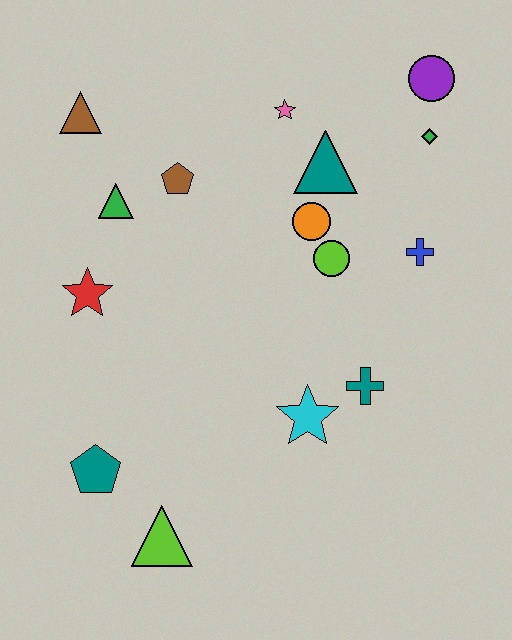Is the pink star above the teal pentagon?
Yes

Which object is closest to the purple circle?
The green diamond is closest to the purple circle.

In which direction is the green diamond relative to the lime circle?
The green diamond is above the lime circle.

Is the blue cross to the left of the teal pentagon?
No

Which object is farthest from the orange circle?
The lime triangle is farthest from the orange circle.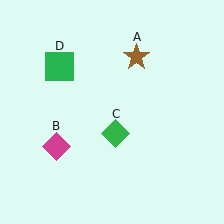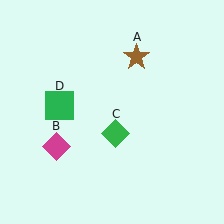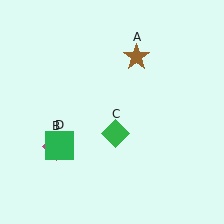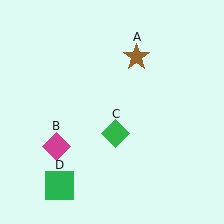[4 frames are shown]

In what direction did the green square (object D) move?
The green square (object D) moved down.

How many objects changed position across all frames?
1 object changed position: green square (object D).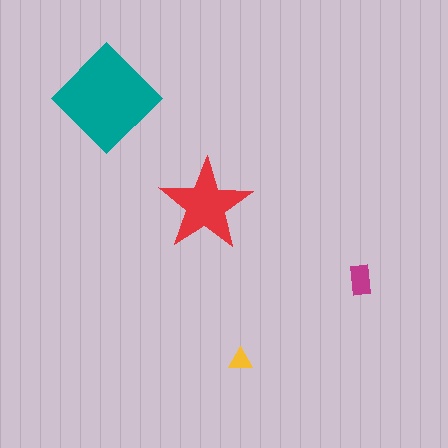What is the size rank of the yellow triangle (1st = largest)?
4th.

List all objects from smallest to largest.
The yellow triangle, the magenta rectangle, the red star, the teal diamond.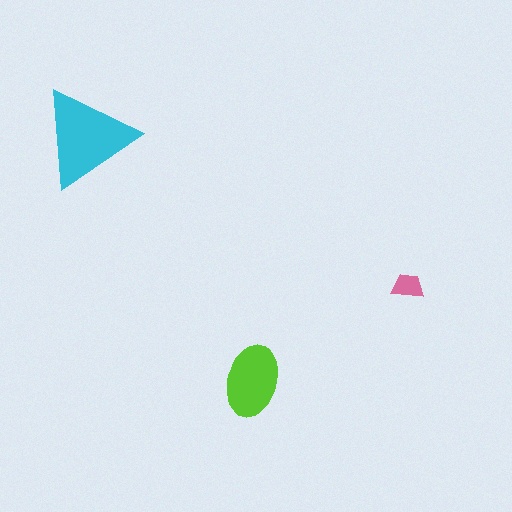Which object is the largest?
The cyan triangle.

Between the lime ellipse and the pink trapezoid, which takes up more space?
The lime ellipse.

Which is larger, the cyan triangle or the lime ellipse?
The cyan triangle.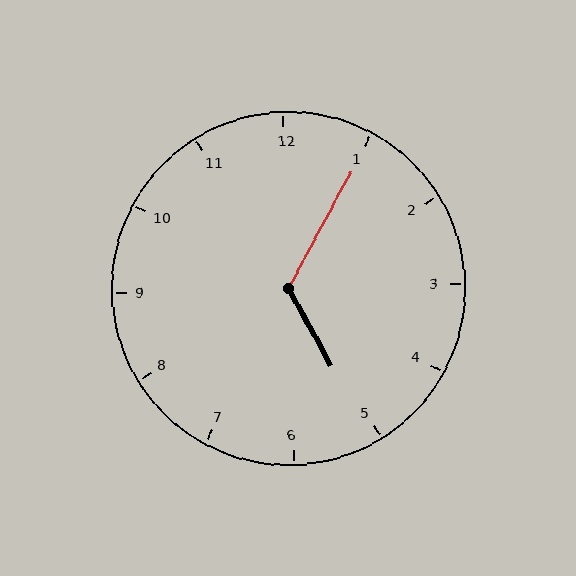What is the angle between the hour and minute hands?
Approximately 122 degrees.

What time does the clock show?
5:05.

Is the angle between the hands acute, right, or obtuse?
It is obtuse.